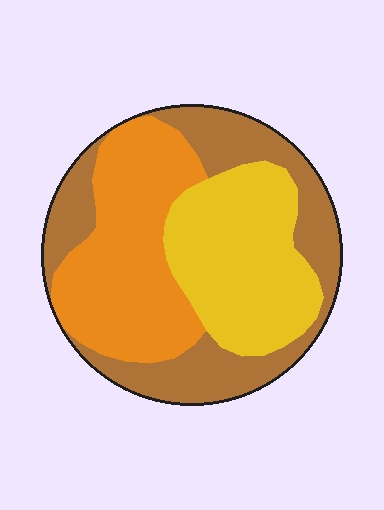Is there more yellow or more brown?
Brown.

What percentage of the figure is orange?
Orange takes up between a quarter and a half of the figure.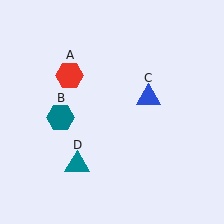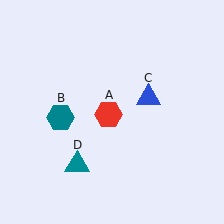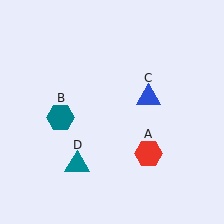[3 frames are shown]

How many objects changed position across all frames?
1 object changed position: red hexagon (object A).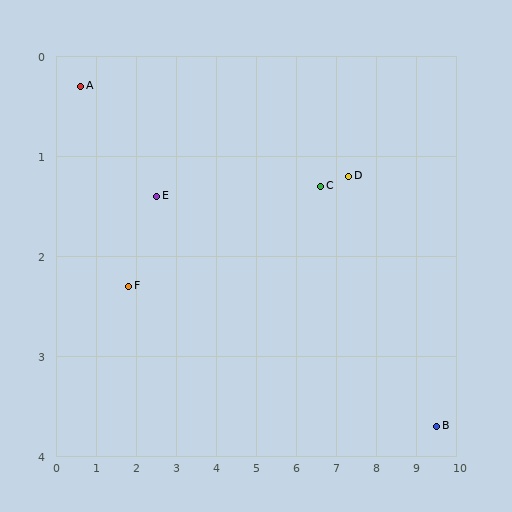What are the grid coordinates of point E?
Point E is at approximately (2.5, 1.4).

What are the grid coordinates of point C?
Point C is at approximately (6.6, 1.3).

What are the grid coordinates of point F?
Point F is at approximately (1.8, 2.3).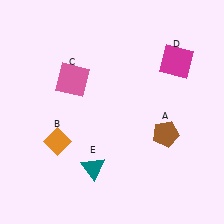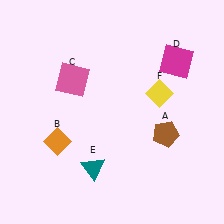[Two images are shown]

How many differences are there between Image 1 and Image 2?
There is 1 difference between the two images.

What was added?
A yellow diamond (F) was added in Image 2.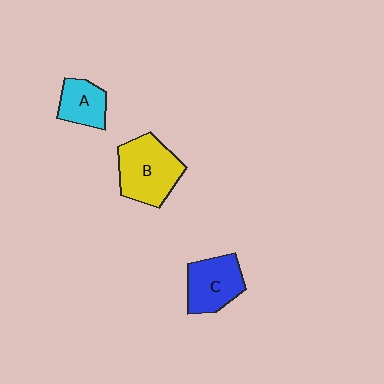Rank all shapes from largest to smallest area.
From largest to smallest: B (yellow), C (blue), A (cyan).